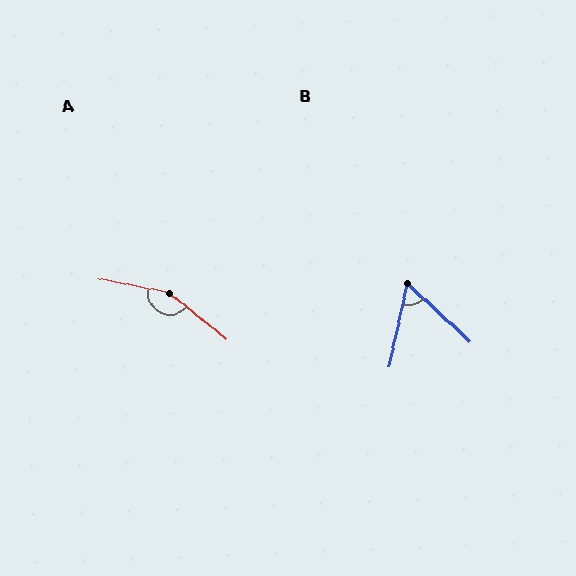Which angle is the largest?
A, at approximately 153 degrees.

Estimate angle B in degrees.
Approximately 59 degrees.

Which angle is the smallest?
B, at approximately 59 degrees.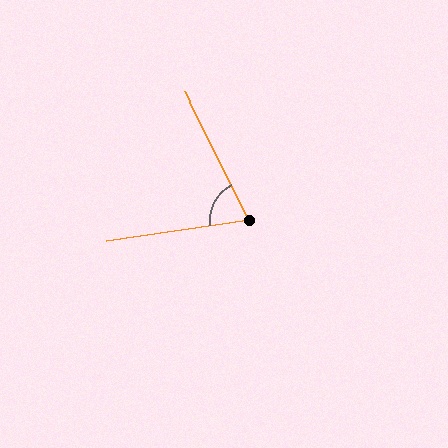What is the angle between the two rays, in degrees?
Approximately 72 degrees.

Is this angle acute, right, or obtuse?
It is acute.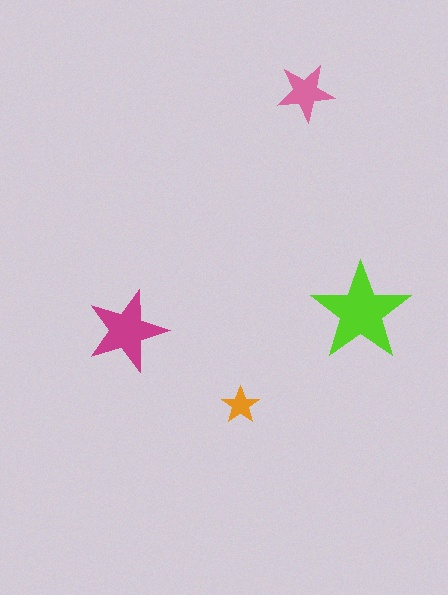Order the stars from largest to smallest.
the lime one, the magenta one, the pink one, the orange one.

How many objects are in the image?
There are 4 objects in the image.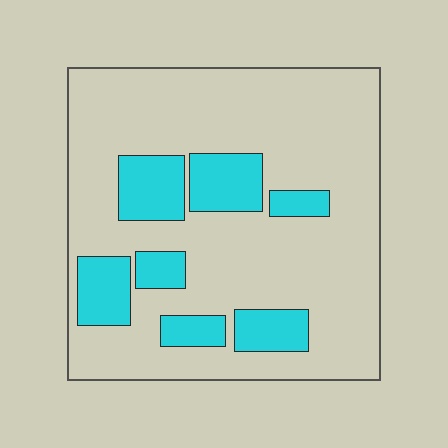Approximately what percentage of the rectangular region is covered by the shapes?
Approximately 20%.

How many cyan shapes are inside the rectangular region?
7.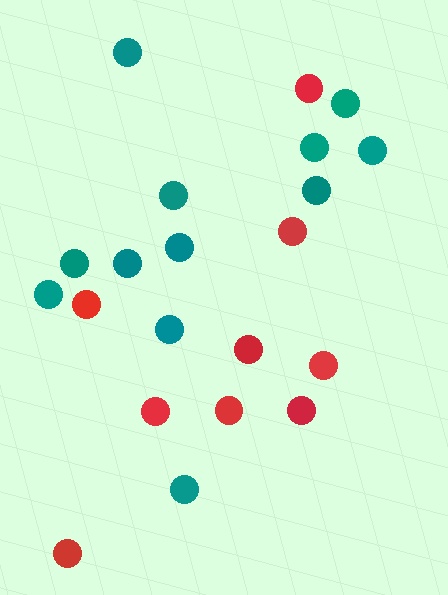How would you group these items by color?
There are 2 groups: one group of teal circles (12) and one group of red circles (9).